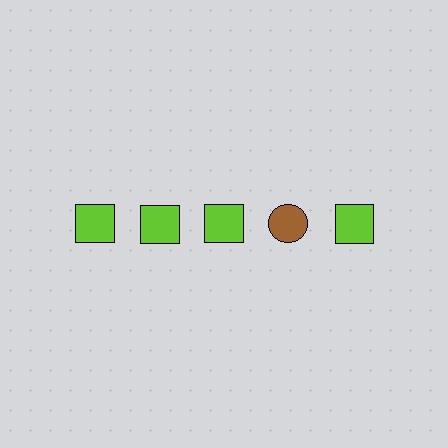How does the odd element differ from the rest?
It differs in both color (brown instead of lime) and shape (circle instead of square).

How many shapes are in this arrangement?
There are 5 shapes arranged in a grid pattern.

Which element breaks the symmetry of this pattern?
The brown circle in the top row, second from right column breaks the symmetry. All other shapes are lime squares.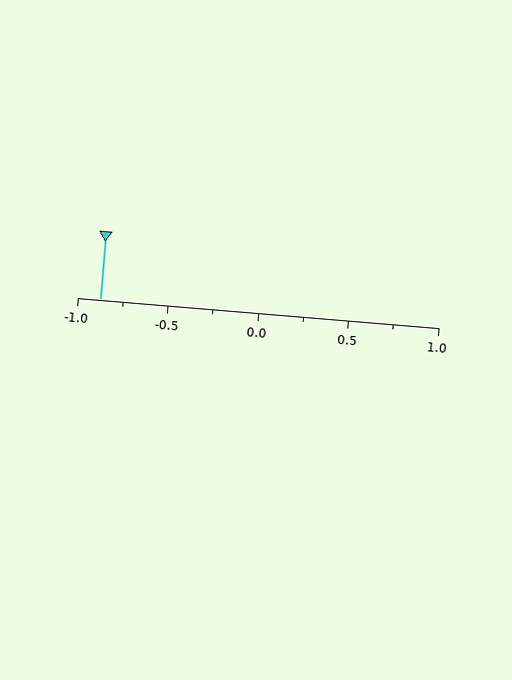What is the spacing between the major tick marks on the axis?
The major ticks are spaced 0.5 apart.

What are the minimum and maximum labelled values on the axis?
The axis runs from -1.0 to 1.0.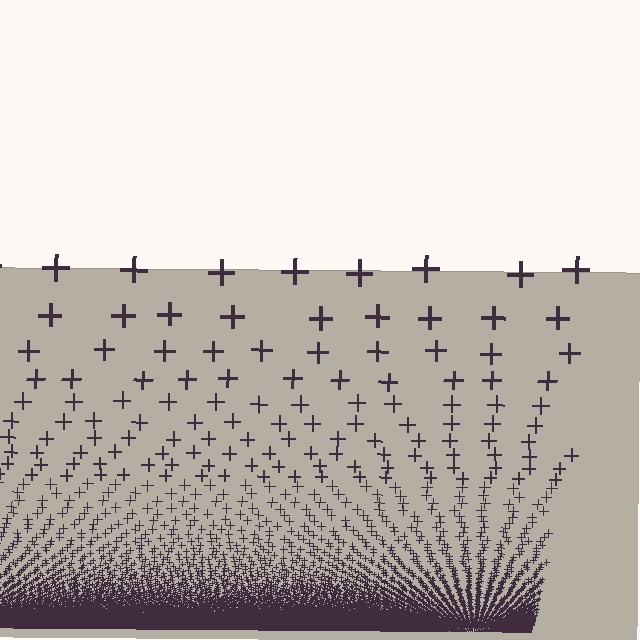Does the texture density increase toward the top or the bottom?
Density increases toward the bottom.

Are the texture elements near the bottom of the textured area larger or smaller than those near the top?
Smaller. The gradient is inverted — elements near the bottom are smaller and denser.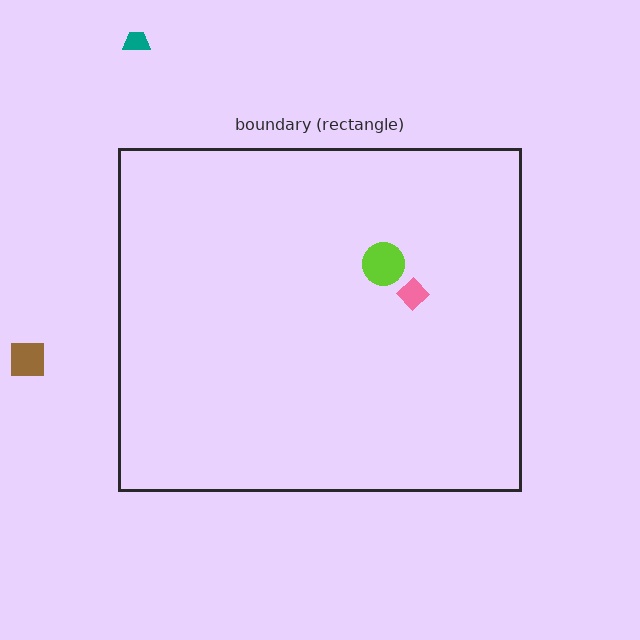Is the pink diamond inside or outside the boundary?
Inside.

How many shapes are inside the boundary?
2 inside, 2 outside.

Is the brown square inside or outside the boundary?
Outside.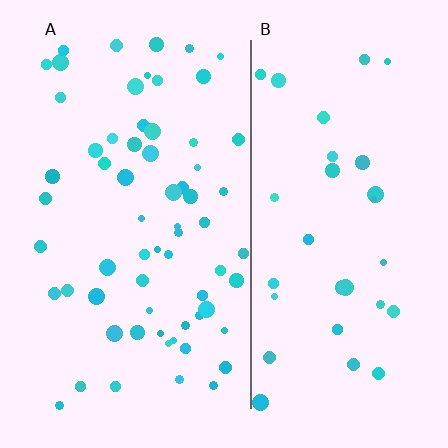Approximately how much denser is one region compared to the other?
Approximately 2.0× — region A over region B.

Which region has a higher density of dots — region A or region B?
A (the left).